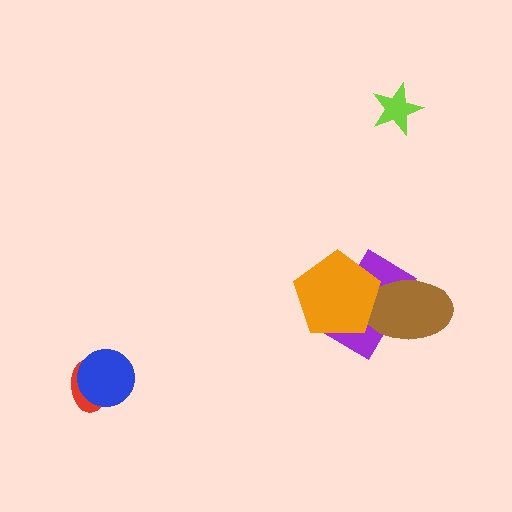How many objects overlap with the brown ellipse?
2 objects overlap with the brown ellipse.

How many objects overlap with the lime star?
0 objects overlap with the lime star.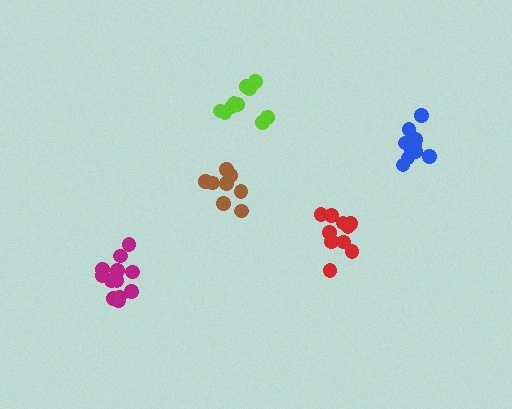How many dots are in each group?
Group 1: 12 dots, Group 2: 10 dots, Group 3: 8 dots, Group 4: 10 dots, Group 5: 11 dots (51 total).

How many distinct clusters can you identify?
There are 5 distinct clusters.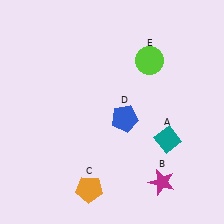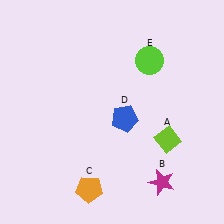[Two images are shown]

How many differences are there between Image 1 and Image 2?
There is 1 difference between the two images.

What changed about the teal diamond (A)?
In Image 1, A is teal. In Image 2, it changed to lime.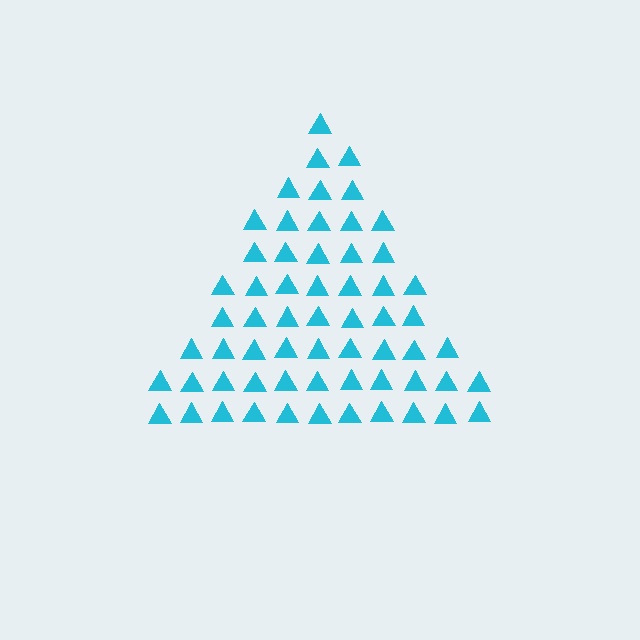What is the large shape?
The large shape is a triangle.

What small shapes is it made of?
It is made of small triangles.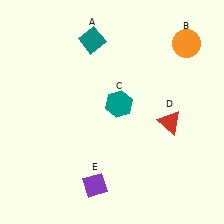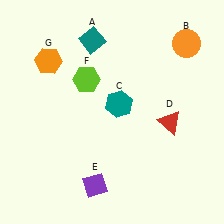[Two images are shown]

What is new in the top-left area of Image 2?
An orange hexagon (G) was added in the top-left area of Image 2.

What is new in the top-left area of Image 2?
A lime hexagon (F) was added in the top-left area of Image 2.